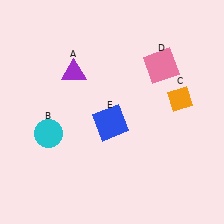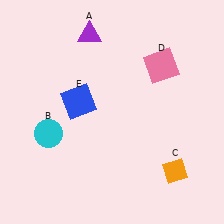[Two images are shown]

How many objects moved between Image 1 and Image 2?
3 objects moved between the two images.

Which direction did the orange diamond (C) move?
The orange diamond (C) moved down.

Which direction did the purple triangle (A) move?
The purple triangle (A) moved up.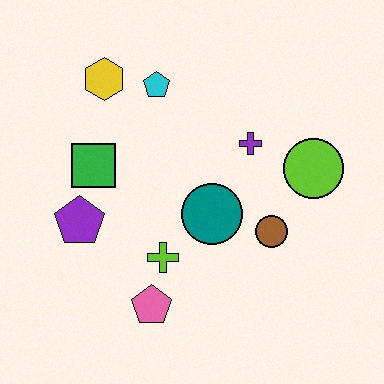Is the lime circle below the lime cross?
No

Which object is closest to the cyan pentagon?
The yellow hexagon is closest to the cyan pentagon.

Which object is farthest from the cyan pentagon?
The pink pentagon is farthest from the cyan pentagon.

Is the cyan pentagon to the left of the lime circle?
Yes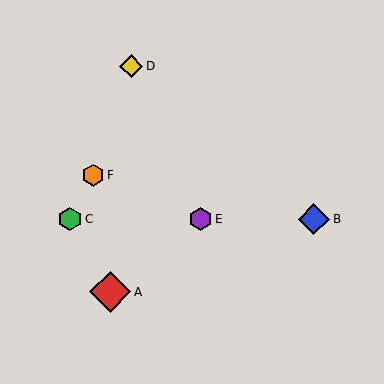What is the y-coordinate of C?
Object C is at y≈219.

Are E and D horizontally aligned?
No, E is at y≈219 and D is at y≈66.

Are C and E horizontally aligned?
Yes, both are at y≈219.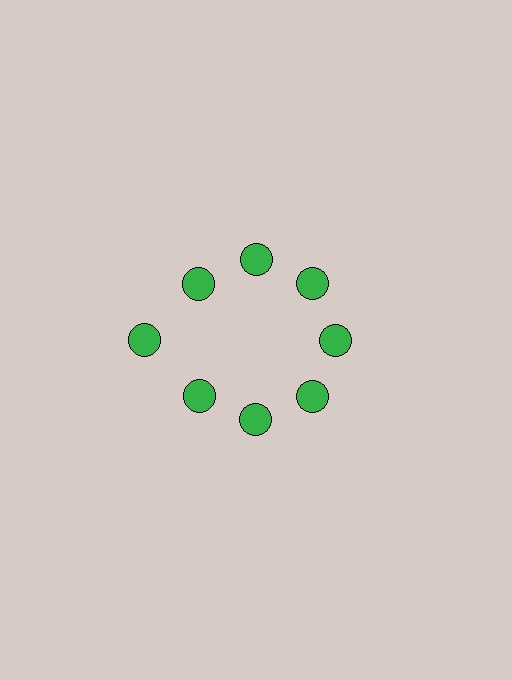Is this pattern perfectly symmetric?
No. The 8 green circles are arranged in a ring, but one element near the 9 o'clock position is pushed outward from the center, breaking the 8-fold rotational symmetry.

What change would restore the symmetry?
The symmetry would be restored by moving it inward, back onto the ring so that all 8 circles sit at equal angles and equal distance from the center.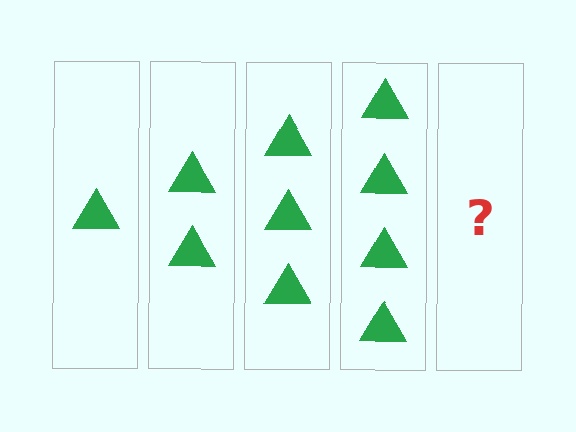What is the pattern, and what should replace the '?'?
The pattern is that each step adds one more triangle. The '?' should be 5 triangles.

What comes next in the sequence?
The next element should be 5 triangles.